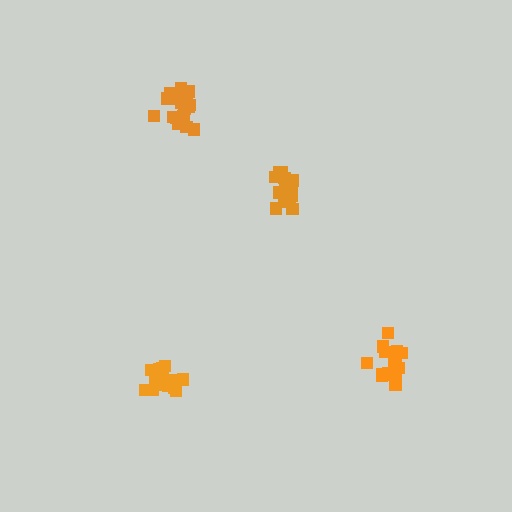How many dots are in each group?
Group 1: 20 dots, Group 2: 19 dots, Group 3: 21 dots, Group 4: 17 dots (77 total).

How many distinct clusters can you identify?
There are 4 distinct clusters.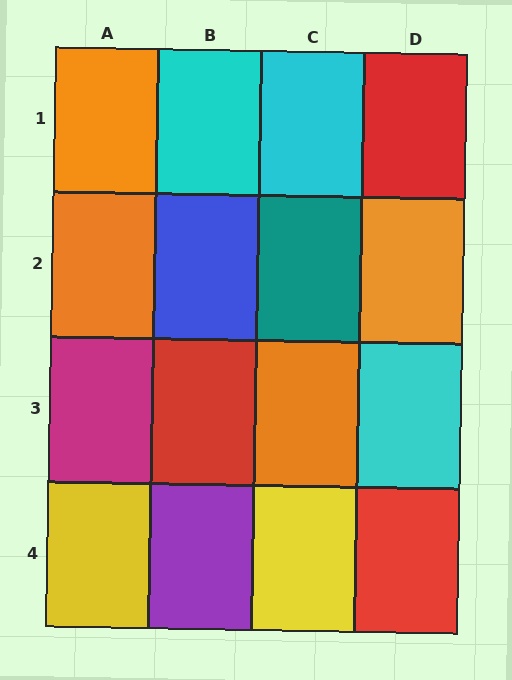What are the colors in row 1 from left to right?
Orange, cyan, cyan, red.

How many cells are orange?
4 cells are orange.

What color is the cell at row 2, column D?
Orange.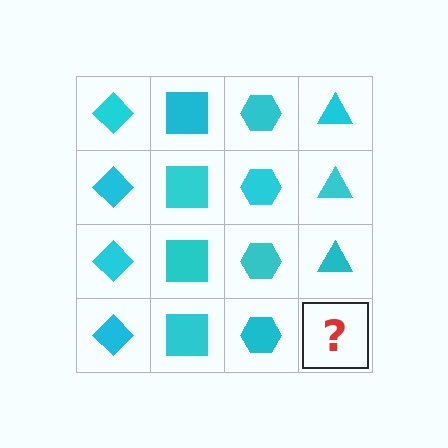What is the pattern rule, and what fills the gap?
The rule is that each column has a consistent shape. The gap should be filled with a cyan triangle.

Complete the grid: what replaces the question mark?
The question mark should be replaced with a cyan triangle.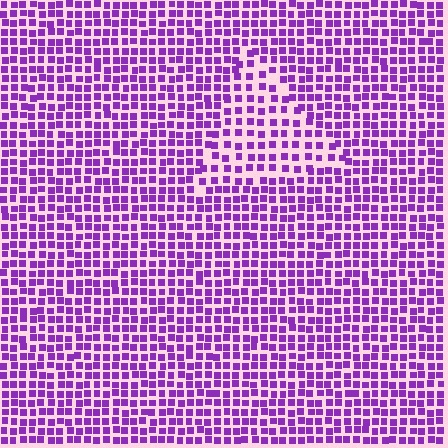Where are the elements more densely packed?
The elements are more densely packed outside the triangle boundary.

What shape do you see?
I see a triangle.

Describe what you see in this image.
The image contains small purple elements arranged at two different densities. A triangle-shaped region is visible where the elements are less densely packed than the surrounding area.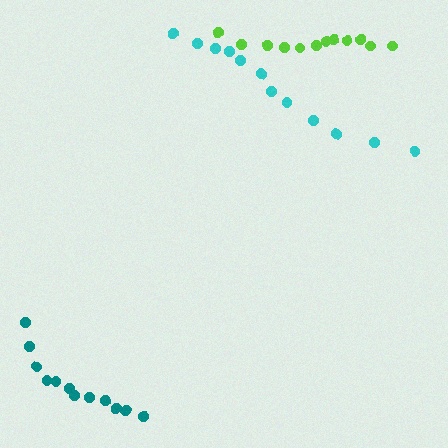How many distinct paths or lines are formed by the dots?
There are 3 distinct paths.